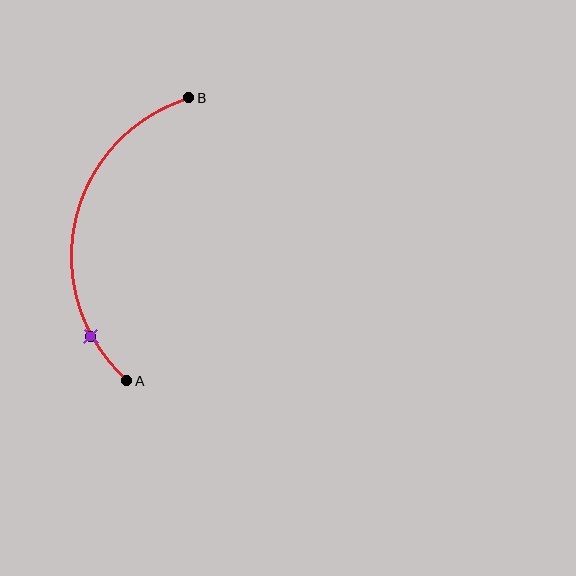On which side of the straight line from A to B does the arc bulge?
The arc bulges to the left of the straight line connecting A and B.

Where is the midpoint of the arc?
The arc midpoint is the point on the curve farthest from the straight line joining A and B. It sits to the left of that line.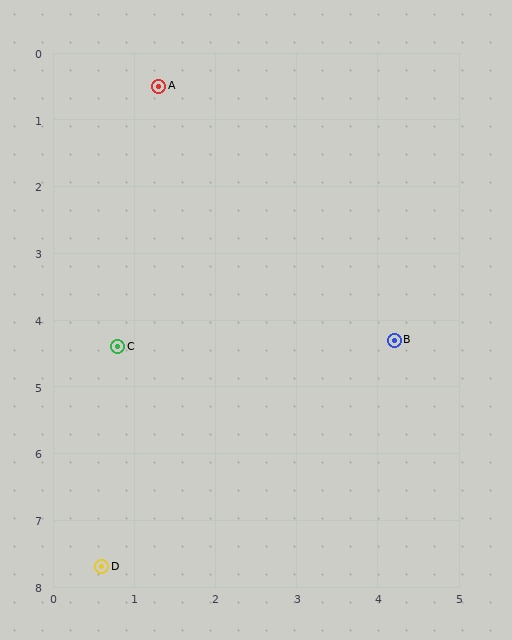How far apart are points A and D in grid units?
Points A and D are about 7.2 grid units apart.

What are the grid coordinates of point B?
Point B is at approximately (4.2, 4.3).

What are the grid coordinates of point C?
Point C is at approximately (0.8, 4.4).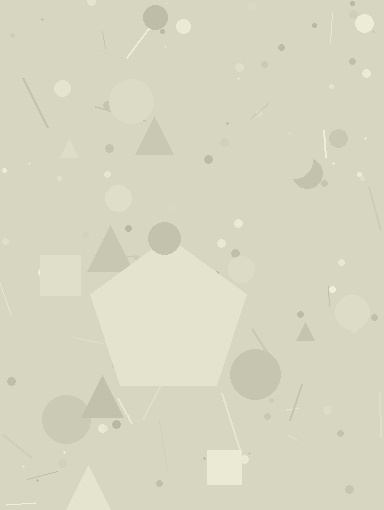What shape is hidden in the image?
A pentagon is hidden in the image.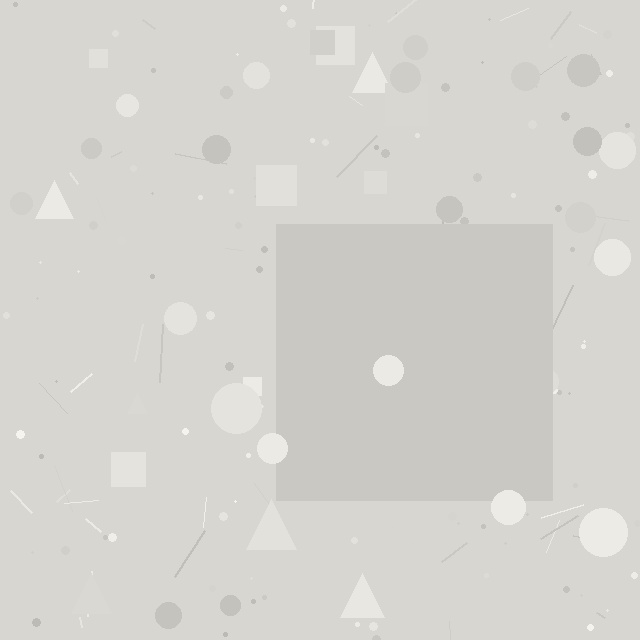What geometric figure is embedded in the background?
A square is embedded in the background.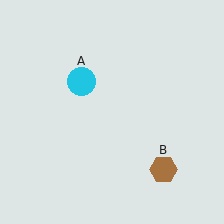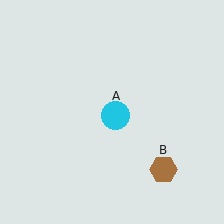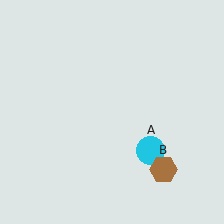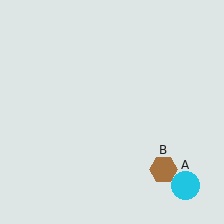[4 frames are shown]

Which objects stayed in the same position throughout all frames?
Brown hexagon (object B) remained stationary.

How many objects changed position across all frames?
1 object changed position: cyan circle (object A).